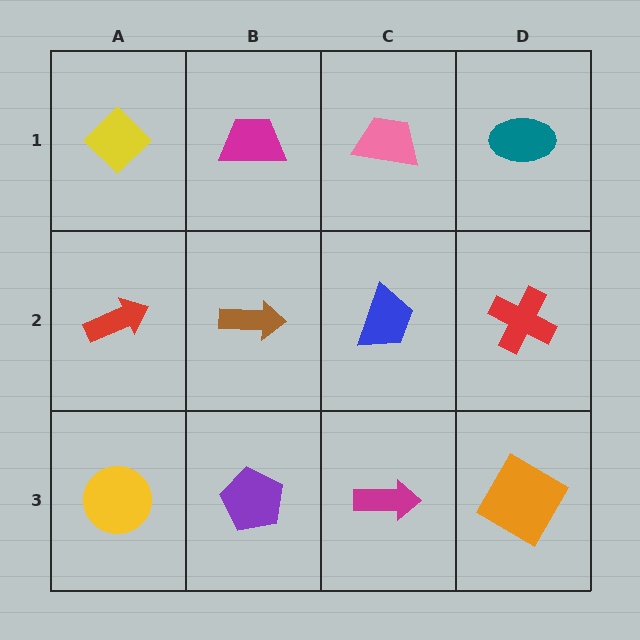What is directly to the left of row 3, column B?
A yellow circle.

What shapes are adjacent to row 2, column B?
A magenta trapezoid (row 1, column B), a purple pentagon (row 3, column B), a red arrow (row 2, column A), a blue trapezoid (row 2, column C).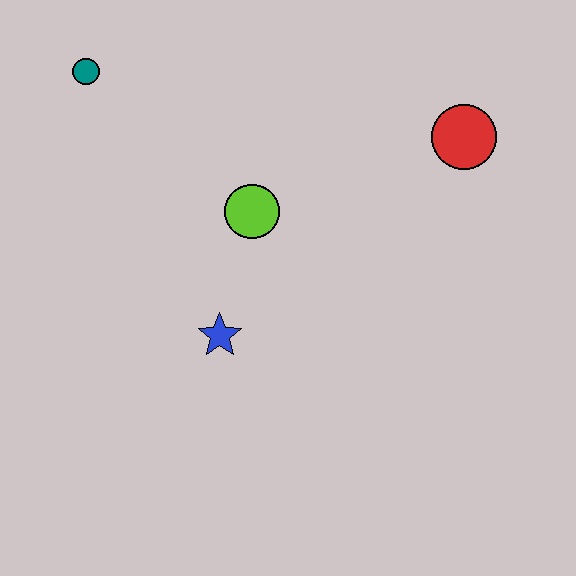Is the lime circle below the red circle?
Yes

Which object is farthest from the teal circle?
The red circle is farthest from the teal circle.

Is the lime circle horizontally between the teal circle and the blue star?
No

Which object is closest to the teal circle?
The lime circle is closest to the teal circle.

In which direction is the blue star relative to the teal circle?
The blue star is below the teal circle.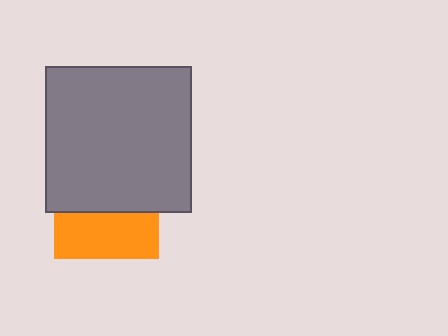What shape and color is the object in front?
The object in front is a gray square.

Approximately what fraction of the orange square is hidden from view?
Roughly 57% of the orange square is hidden behind the gray square.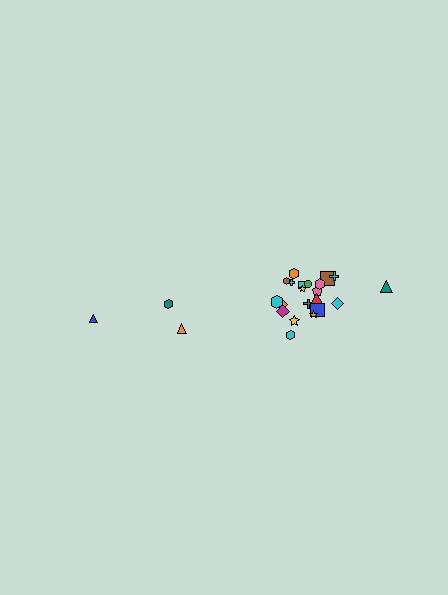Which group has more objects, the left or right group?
The right group.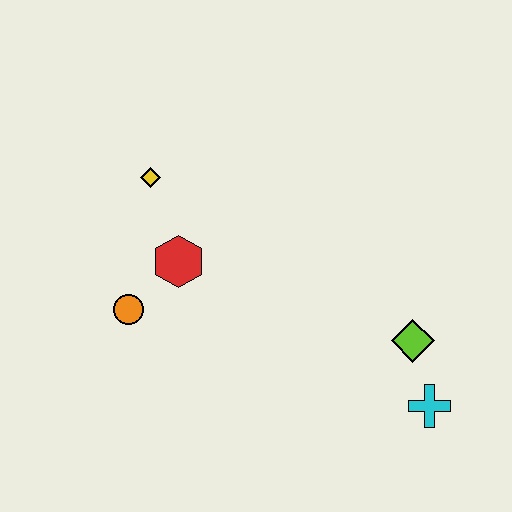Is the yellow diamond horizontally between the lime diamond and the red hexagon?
No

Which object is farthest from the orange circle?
The cyan cross is farthest from the orange circle.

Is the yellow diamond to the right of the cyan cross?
No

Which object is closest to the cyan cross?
The lime diamond is closest to the cyan cross.